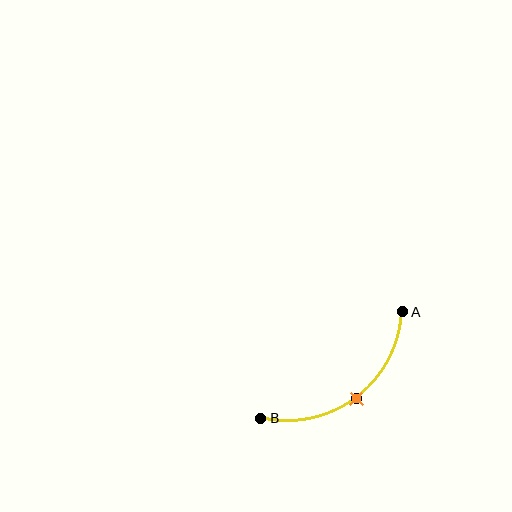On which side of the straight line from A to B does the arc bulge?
The arc bulges below and to the right of the straight line connecting A and B.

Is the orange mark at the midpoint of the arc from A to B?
Yes. The orange mark lies on the arc at equal arc-length from both A and B — it is the arc midpoint.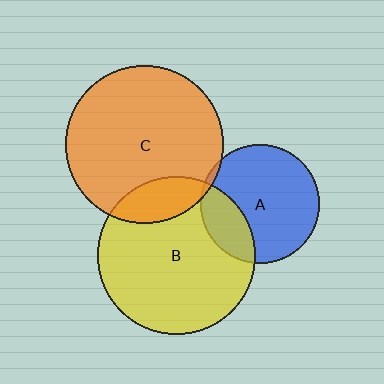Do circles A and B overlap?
Yes.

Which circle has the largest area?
Circle C (orange).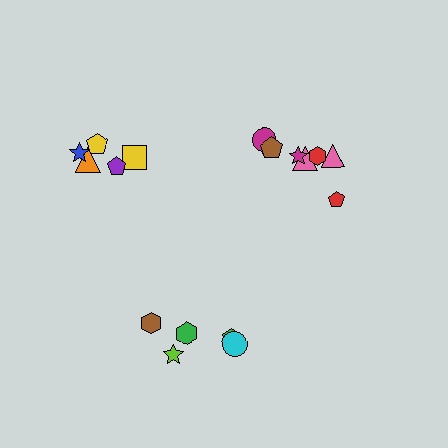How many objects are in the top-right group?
There are 7 objects.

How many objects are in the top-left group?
There are 5 objects.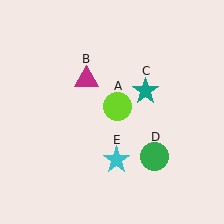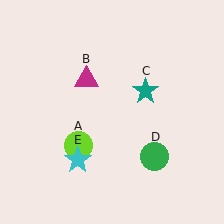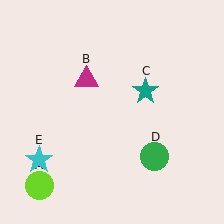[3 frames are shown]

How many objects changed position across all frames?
2 objects changed position: lime circle (object A), cyan star (object E).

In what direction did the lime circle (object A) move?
The lime circle (object A) moved down and to the left.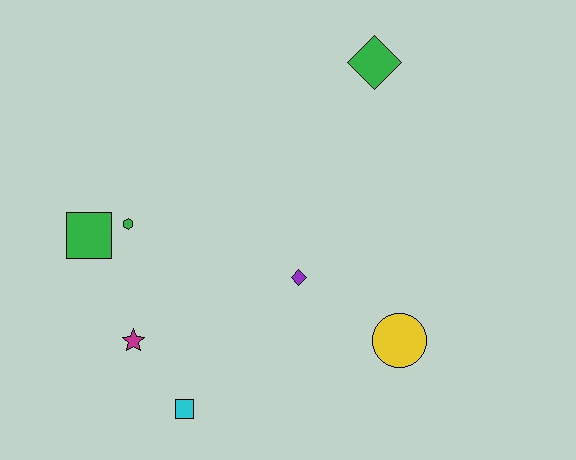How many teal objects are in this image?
There are no teal objects.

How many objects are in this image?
There are 7 objects.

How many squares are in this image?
There are 2 squares.